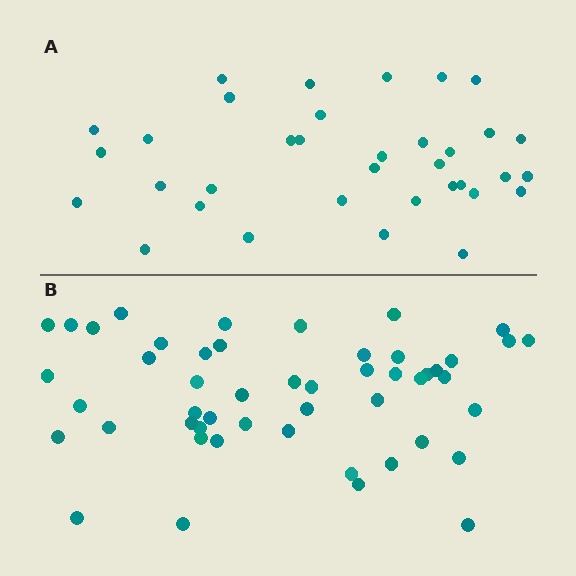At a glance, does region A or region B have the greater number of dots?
Region B (the bottom region) has more dots.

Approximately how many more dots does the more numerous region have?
Region B has approximately 15 more dots than region A.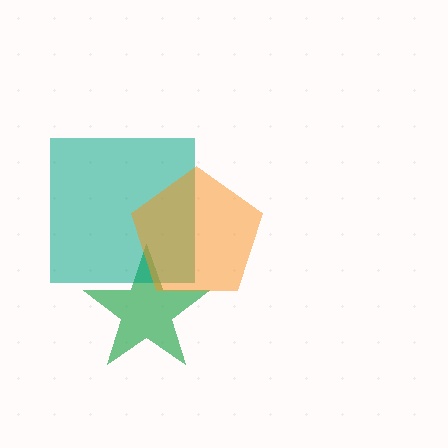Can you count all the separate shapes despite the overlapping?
Yes, there are 3 separate shapes.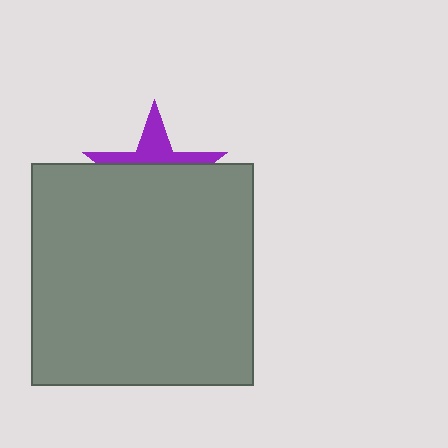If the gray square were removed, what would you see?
You would see the complete purple star.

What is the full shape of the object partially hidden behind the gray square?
The partially hidden object is a purple star.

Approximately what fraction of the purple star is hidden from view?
Roughly 64% of the purple star is hidden behind the gray square.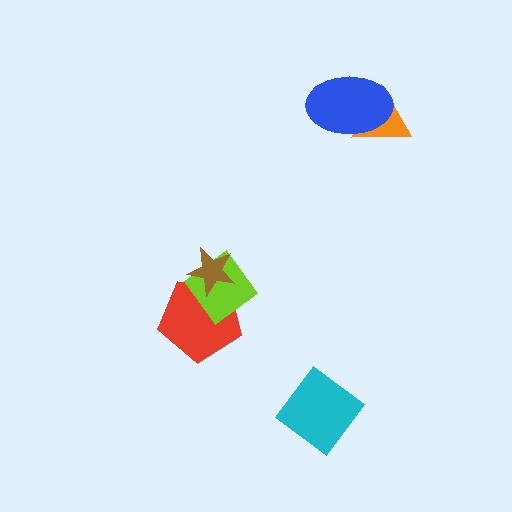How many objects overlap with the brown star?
2 objects overlap with the brown star.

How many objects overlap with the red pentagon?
2 objects overlap with the red pentagon.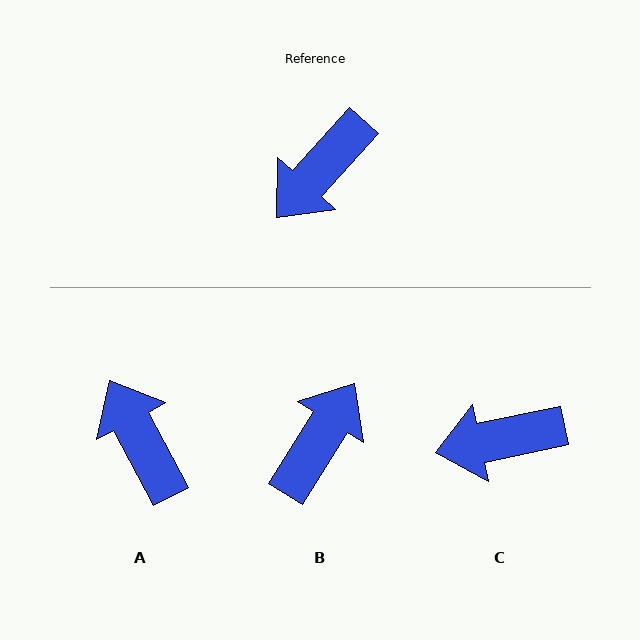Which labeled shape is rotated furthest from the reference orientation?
B, about 170 degrees away.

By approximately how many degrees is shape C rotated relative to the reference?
Approximately 36 degrees clockwise.